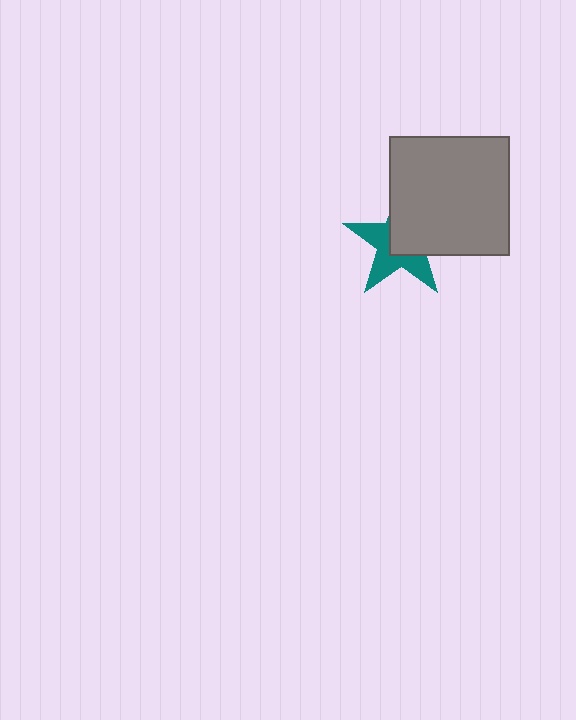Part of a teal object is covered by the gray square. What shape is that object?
It is a star.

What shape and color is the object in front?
The object in front is a gray square.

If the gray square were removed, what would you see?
You would see the complete teal star.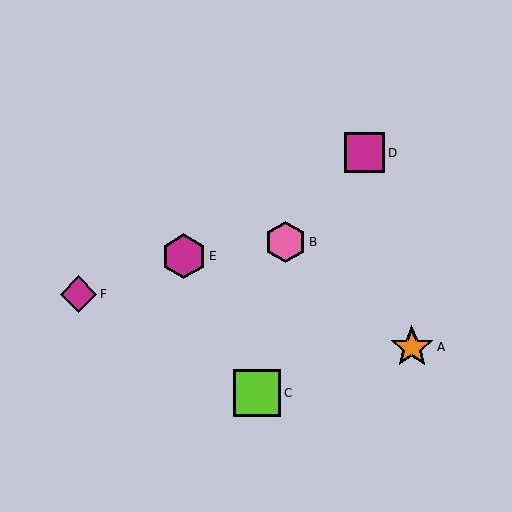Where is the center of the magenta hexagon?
The center of the magenta hexagon is at (184, 256).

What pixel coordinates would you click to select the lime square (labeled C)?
Click at (257, 393) to select the lime square C.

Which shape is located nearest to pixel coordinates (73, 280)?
The magenta diamond (labeled F) at (78, 294) is nearest to that location.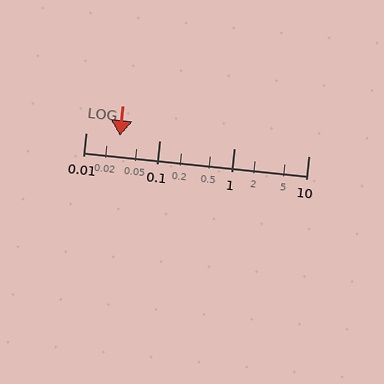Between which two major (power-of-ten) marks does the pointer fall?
The pointer is between 0.01 and 0.1.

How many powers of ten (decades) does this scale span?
The scale spans 3 decades, from 0.01 to 10.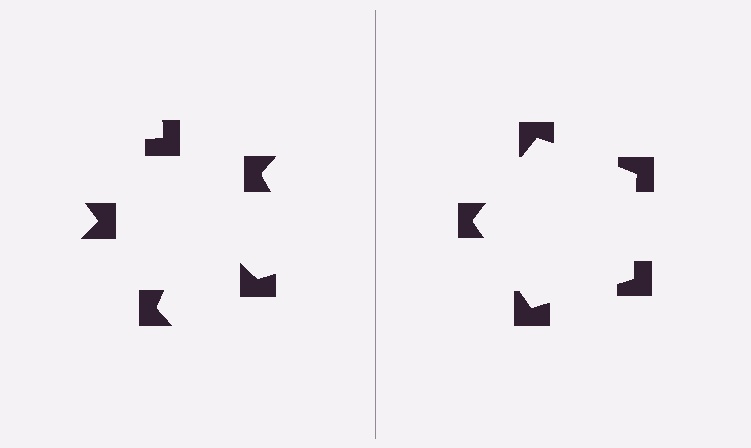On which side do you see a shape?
An illusory pentagon appears on the right side. On the left side the wedge cuts are rotated, so no coherent shape forms.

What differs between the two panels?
The notched squares are positioned identically on both sides; only the wedge orientations differ. On the right they align to a pentagon; on the left they are misaligned.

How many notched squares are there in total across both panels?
10 — 5 on each side.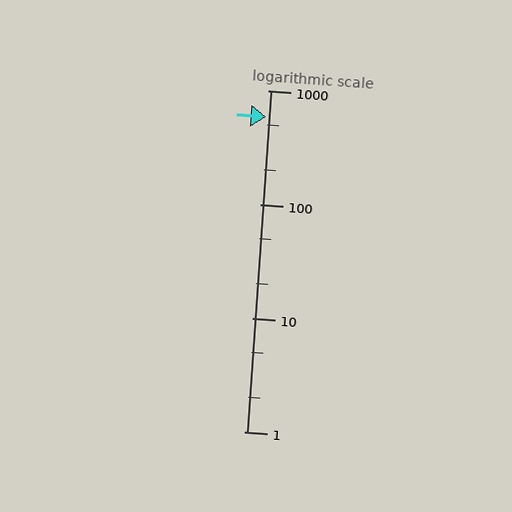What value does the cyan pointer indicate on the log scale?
The pointer indicates approximately 580.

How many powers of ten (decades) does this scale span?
The scale spans 3 decades, from 1 to 1000.